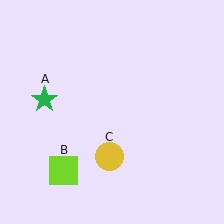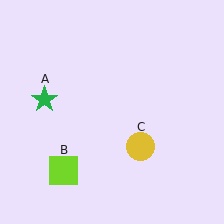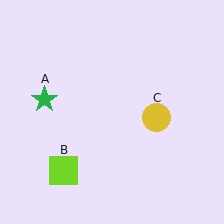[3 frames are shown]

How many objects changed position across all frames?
1 object changed position: yellow circle (object C).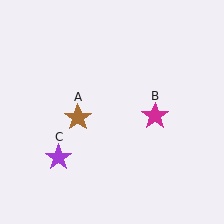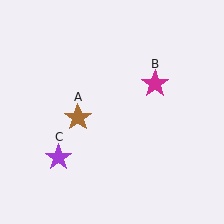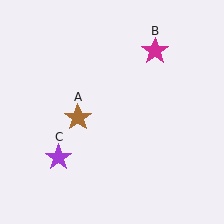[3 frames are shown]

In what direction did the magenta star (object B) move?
The magenta star (object B) moved up.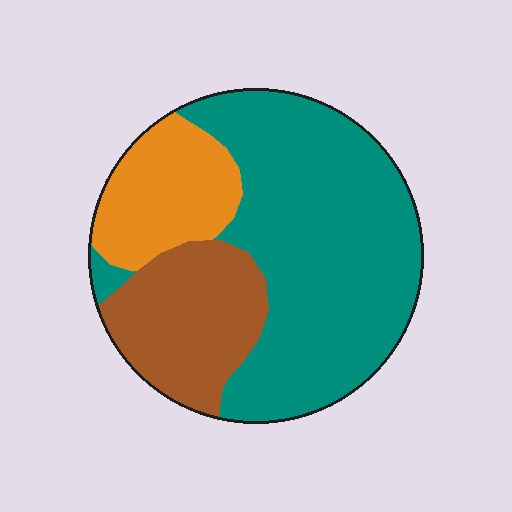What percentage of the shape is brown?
Brown covers 23% of the shape.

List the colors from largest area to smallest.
From largest to smallest: teal, brown, orange.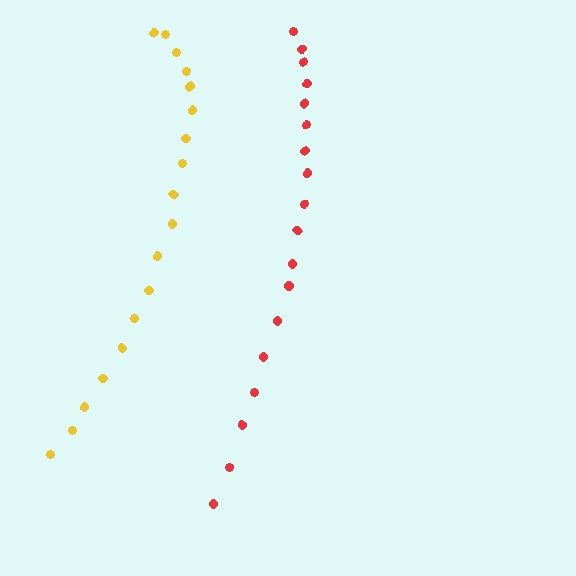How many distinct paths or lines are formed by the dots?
There are 2 distinct paths.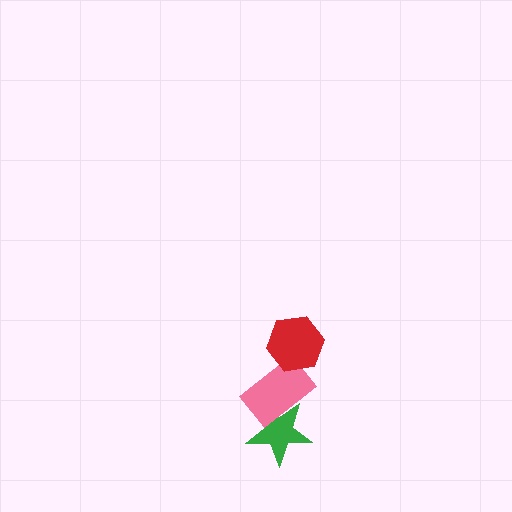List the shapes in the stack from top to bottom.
From top to bottom: the red hexagon, the pink rectangle, the green star.